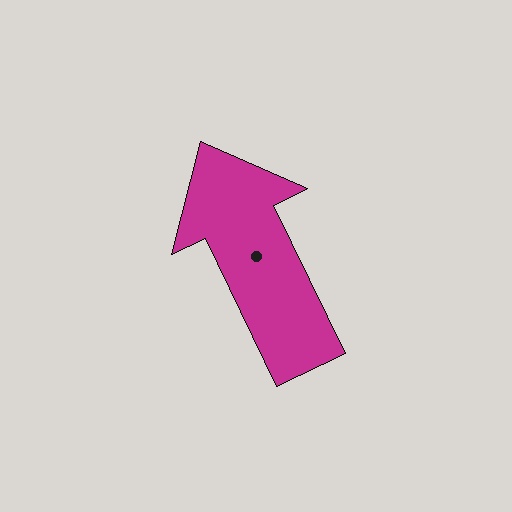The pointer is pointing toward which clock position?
Roughly 11 o'clock.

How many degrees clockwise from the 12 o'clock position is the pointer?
Approximately 334 degrees.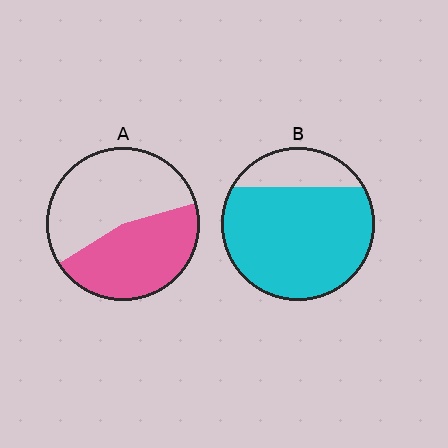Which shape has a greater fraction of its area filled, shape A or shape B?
Shape B.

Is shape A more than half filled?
No.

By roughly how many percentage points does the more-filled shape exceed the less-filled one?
By roughly 35 percentage points (B over A).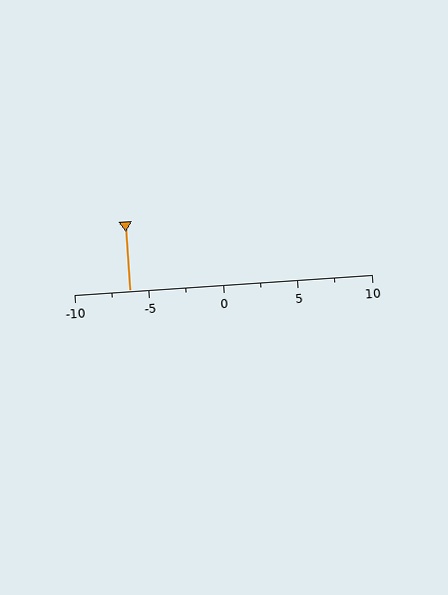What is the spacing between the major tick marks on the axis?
The major ticks are spaced 5 apart.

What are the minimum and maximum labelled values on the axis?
The axis runs from -10 to 10.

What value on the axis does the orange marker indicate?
The marker indicates approximately -6.2.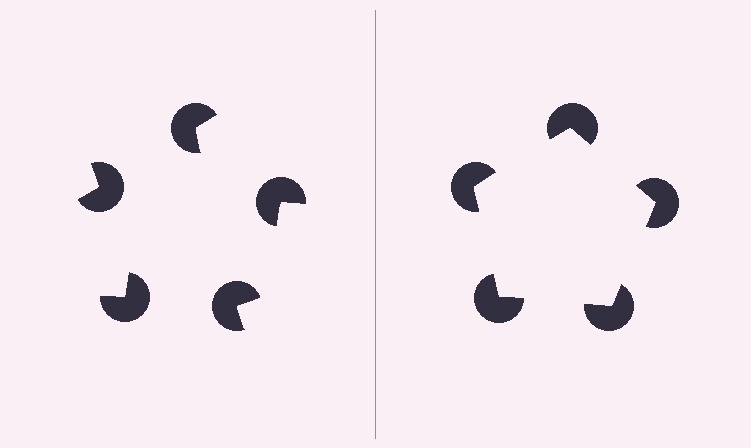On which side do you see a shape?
An illusory pentagon appears on the right side. On the left side the wedge cuts are rotated, so no coherent shape forms.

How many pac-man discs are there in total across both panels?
10 — 5 on each side.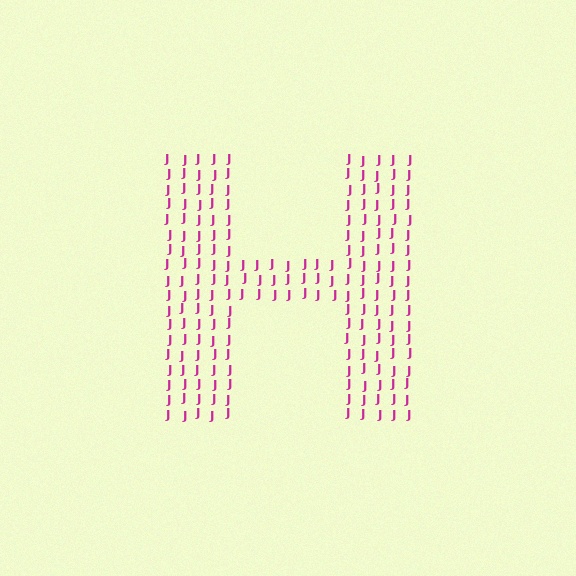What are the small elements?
The small elements are letter J's.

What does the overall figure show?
The overall figure shows the letter H.